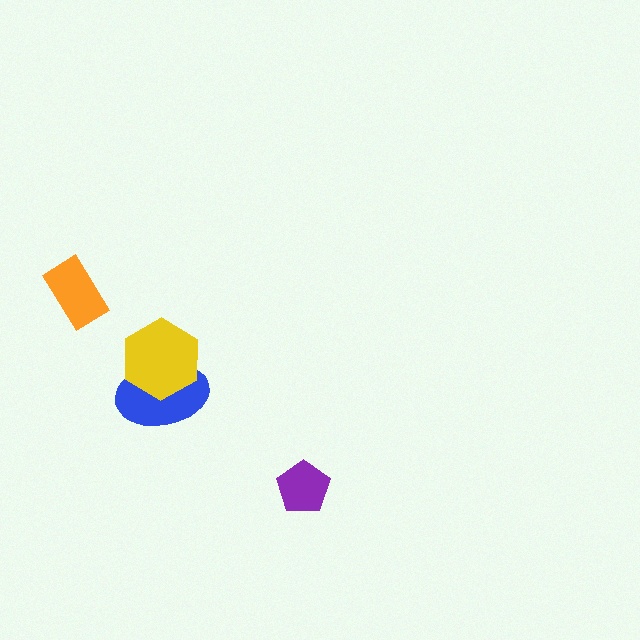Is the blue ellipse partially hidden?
Yes, it is partially covered by another shape.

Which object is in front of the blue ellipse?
The yellow hexagon is in front of the blue ellipse.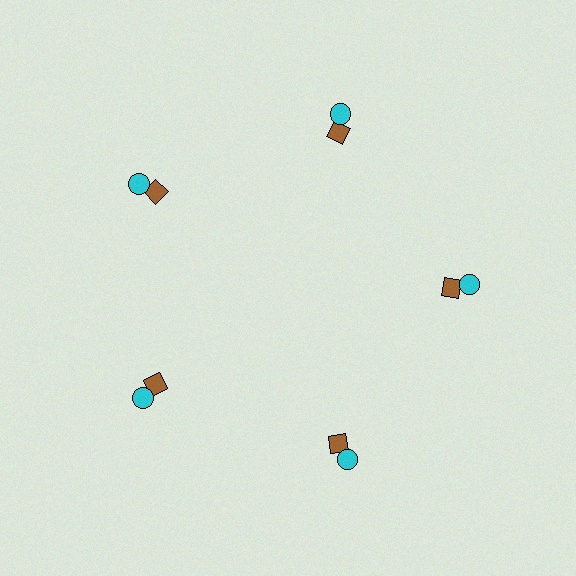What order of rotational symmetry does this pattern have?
This pattern has 5-fold rotational symmetry.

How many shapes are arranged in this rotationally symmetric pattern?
There are 10 shapes, arranged in 5 groups of 2.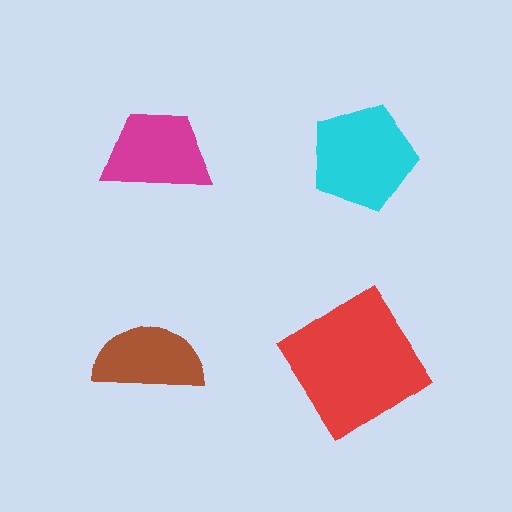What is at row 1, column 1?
A magenta trapezoid.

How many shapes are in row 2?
2 shapes.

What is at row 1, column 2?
A cyan pentagon.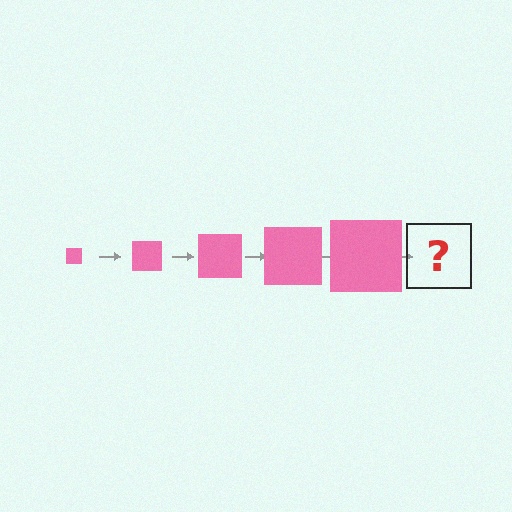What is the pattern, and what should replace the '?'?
The pattern is that the square gets progressively larger each step. The '?' should be a pink square, larger than the previous one.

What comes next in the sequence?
The next element should be a pink square, larger than the previous one.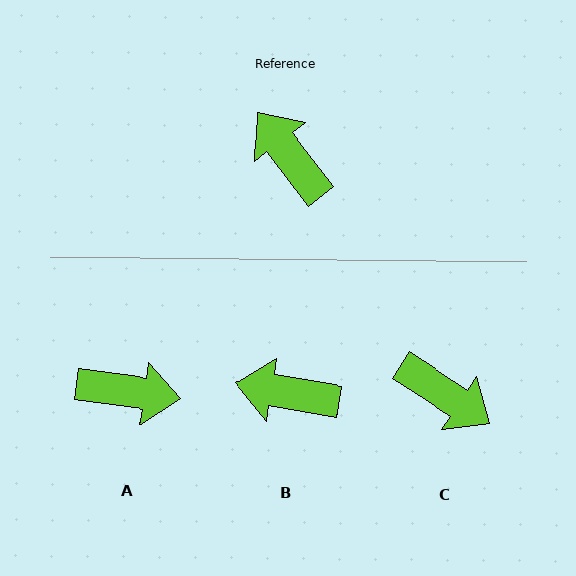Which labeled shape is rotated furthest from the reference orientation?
C, about 160 degrees away.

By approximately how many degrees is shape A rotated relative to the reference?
Approximately 135 degrees clockwise.